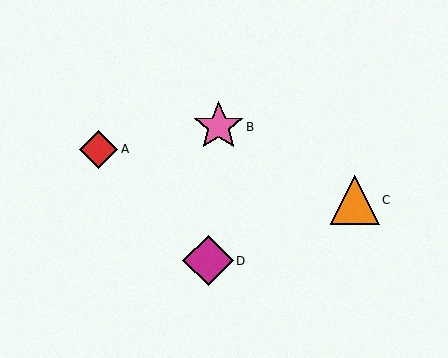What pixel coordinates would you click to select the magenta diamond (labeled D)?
Click at (208, 261) to select the magenta diamond D.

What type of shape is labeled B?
Shape B is a pink star.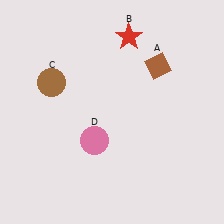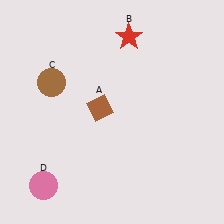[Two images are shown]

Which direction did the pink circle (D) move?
The pink circle (D) moved left.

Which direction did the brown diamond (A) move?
The brown diamond (A) moved left.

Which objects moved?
The objects that moved are: the brown diamond (A), the pink circle (D).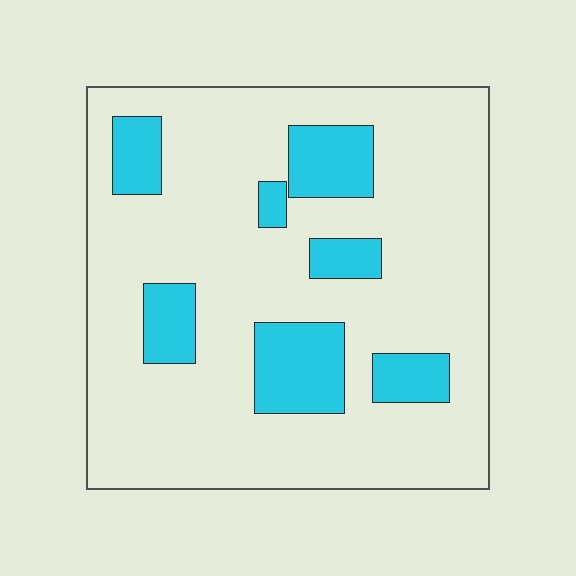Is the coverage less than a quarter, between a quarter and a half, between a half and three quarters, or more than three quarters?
Less than a quarter.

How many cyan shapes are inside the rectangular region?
7.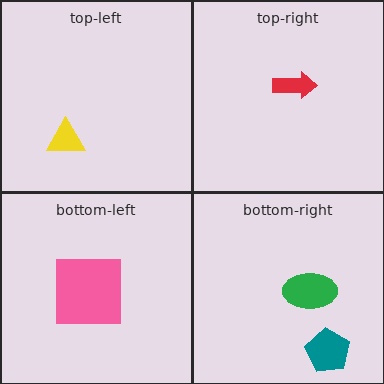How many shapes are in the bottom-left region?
2.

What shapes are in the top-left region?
The yellow triangle.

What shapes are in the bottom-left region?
The brown circle, the pink square.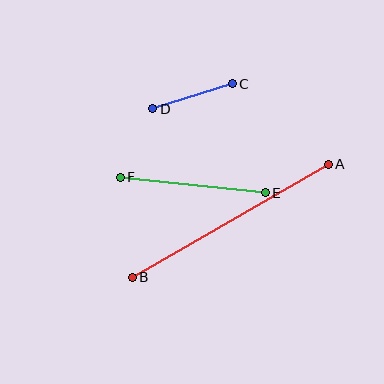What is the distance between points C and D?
The distance is approximately 83 pixels.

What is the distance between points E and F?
The distance is approximately 146 pixels.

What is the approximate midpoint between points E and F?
The midpoint is at approximately (193, 185) pixels.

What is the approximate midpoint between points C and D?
The midpoint is at approximately (193, 96) pixels.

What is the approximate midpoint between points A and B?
The midpoint is at approximately (230, 221) pixels.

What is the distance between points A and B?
The distance is approximately 226 pixels.